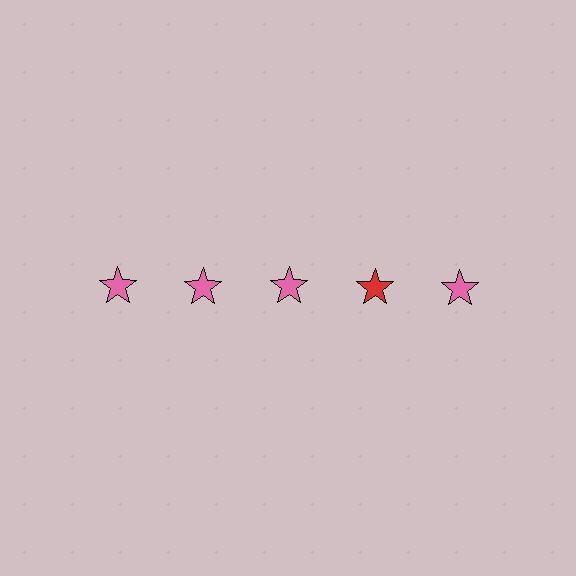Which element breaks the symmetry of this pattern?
The red star in the top row, second from right column breaks the symmetry. All other shapes are pink stars.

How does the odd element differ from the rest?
It has a different color: red instead of pink.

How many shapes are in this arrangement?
There are 5 shapes arranged in a grid pattern.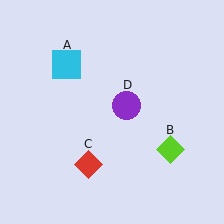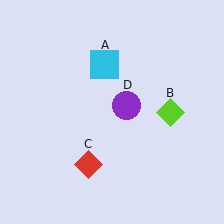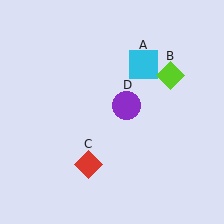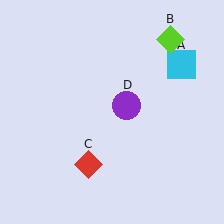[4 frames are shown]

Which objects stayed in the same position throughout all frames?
Red diamond (object C) and purple circle (object D) remained stationary.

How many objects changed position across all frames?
2 objects changed position: cyan square (object A), lime diamond (object B).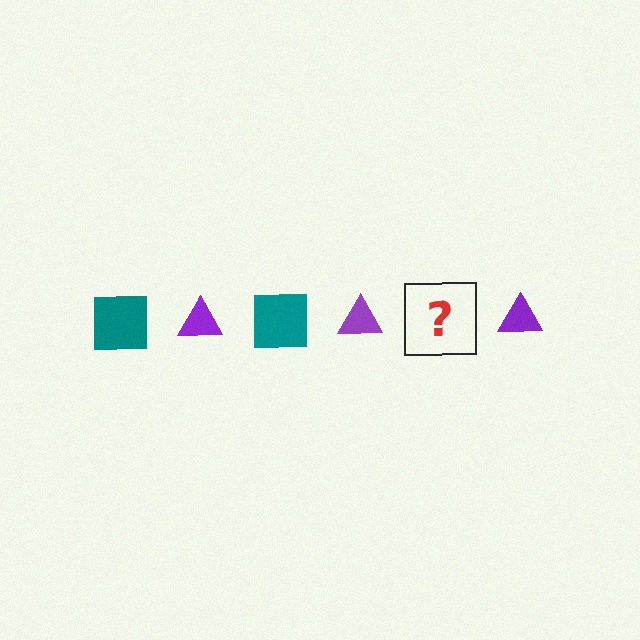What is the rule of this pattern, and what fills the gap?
The rule is that the pattern alternates between teal square and purple triangle. The gap should be filled with a teal square.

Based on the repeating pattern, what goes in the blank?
The blank should be a teal square.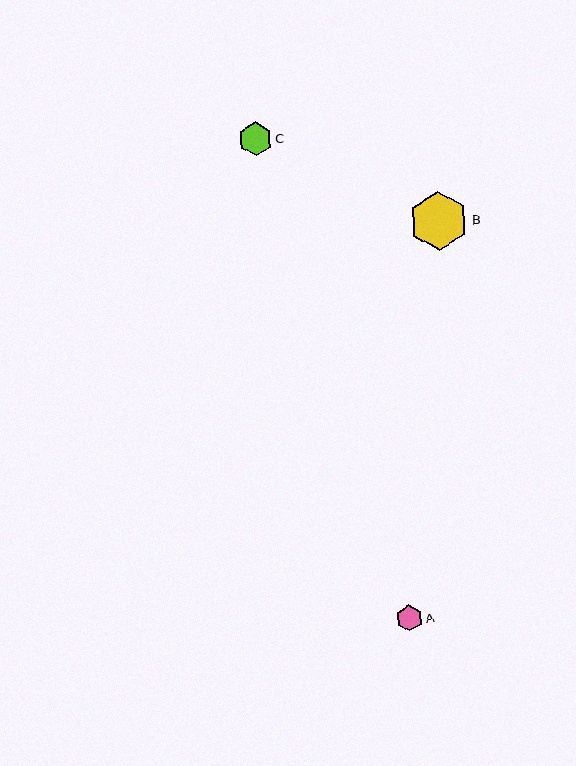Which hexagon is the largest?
Hexagon B is the largest with a size of approximately 60 pixels.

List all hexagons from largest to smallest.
From largest to smallest: B, C, A.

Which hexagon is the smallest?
Hexagon A is the smallest with a size of approximately 26 pixels.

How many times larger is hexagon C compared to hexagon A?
Hexagon C is approximately 1.3 times the size of hexagon A.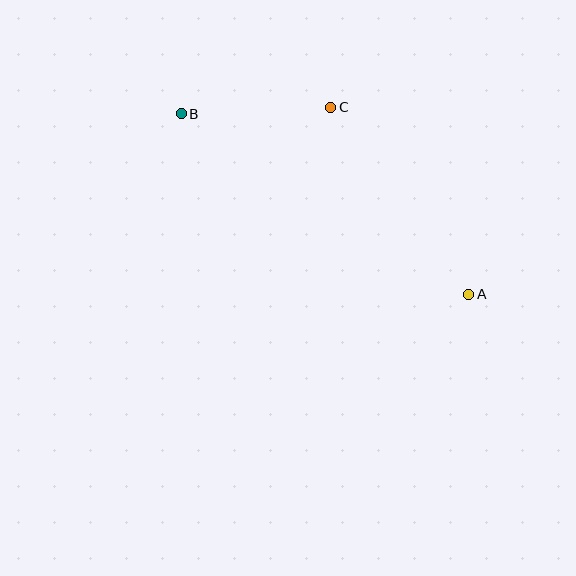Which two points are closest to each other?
Points B and C are closest to each other.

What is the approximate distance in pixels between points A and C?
The distance between A and C is approximately 233 pixels.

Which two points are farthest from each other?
Points A and B are farthest from each other.